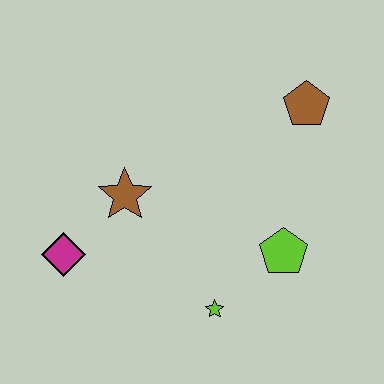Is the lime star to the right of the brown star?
Yes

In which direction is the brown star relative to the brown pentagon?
The brown star is to the left of the brown pentagon.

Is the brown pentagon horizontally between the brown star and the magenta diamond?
No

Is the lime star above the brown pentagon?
No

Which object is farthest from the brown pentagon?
The magenta diamond is farthest from the brown pentagon.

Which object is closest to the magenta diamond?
The brown star is closest to the magenta diamond.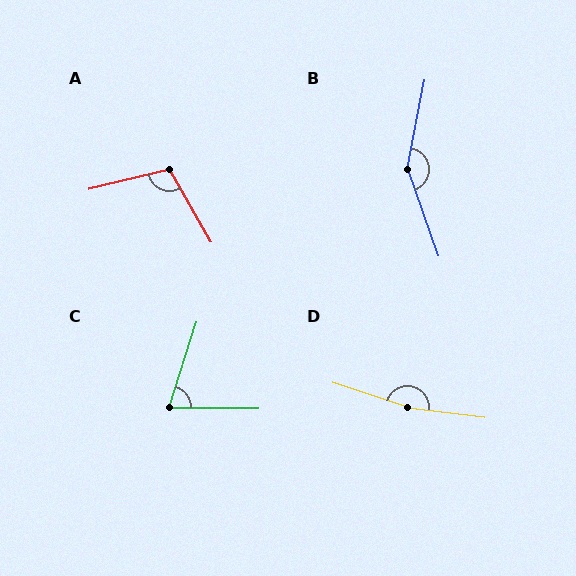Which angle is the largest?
D, at approximately 168 degrees.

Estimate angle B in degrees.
Approximately 149 degrees.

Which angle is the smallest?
C, at approximately 72 degrees.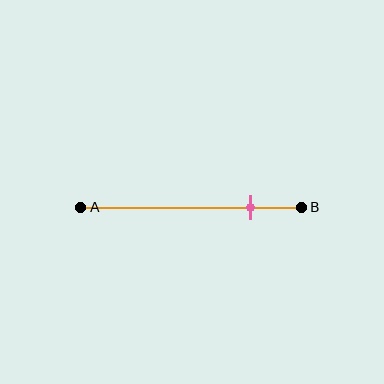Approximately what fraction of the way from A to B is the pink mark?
The pink mark is approximately 75% of the way from A to B.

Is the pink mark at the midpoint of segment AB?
No, the mark is at about 75% from A, not at the 50% midpoint.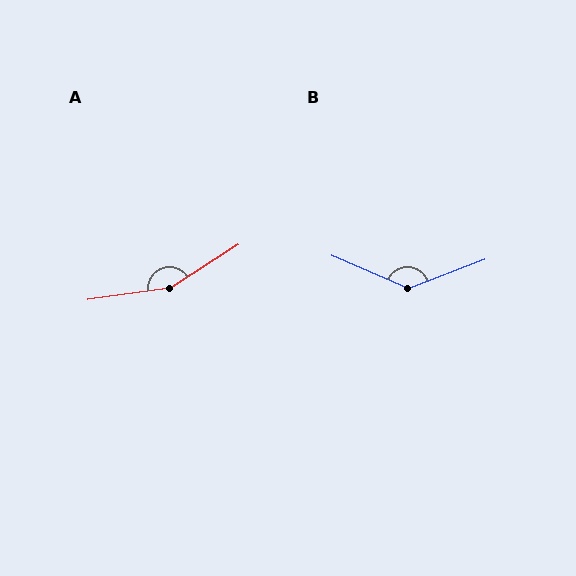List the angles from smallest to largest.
B (136°), A (155°).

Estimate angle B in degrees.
Approximately 136 degrees.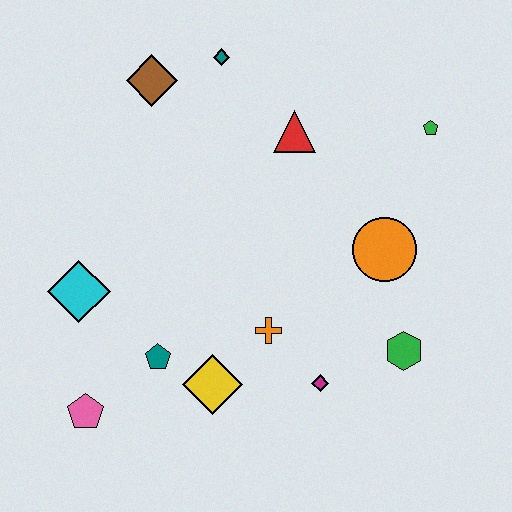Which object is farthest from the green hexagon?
The brown diamond is farthest from the green hexagon.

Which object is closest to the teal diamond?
The brown diamond is closest to the teal diamond.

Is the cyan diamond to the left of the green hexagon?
Yes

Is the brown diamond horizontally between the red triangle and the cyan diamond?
Yes